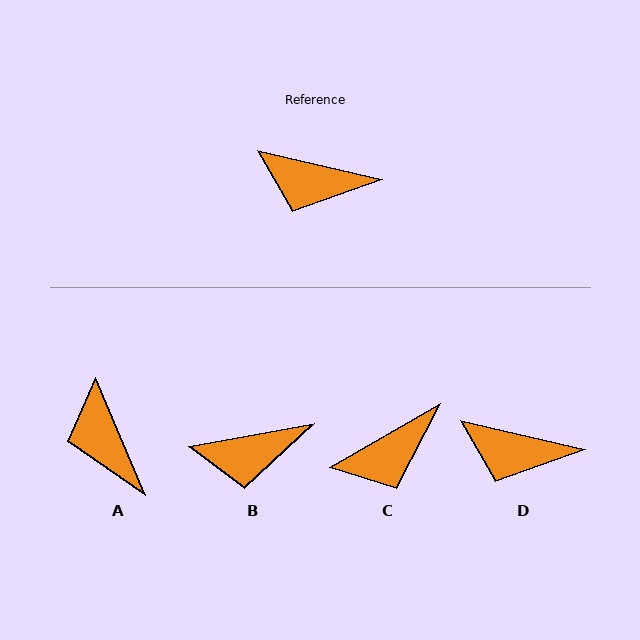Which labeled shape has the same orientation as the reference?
D.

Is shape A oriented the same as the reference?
No, it is off by about 54 degrees.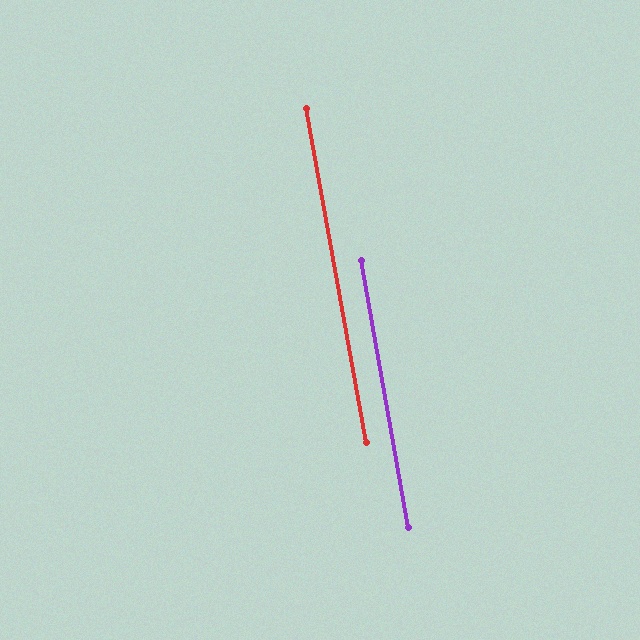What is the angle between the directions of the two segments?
Approximately 0 degrees.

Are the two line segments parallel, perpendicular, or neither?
Parallel — their directions differ by only 0.3°.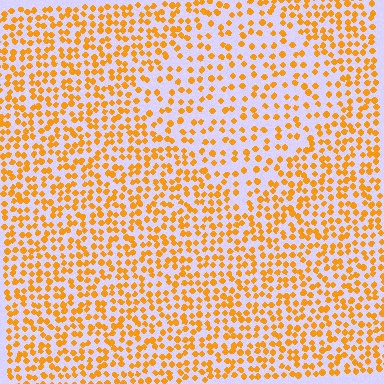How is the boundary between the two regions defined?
The boundary is defined by a change in element density (approximately 1.7x ratio). All elements are the same color, size, and shape.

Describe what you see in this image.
The image contains small orange elements arranged at two different densities. A diamond-shaped region is visible where the elements are less densely packed than the surrounding area.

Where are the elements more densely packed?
The elements are more densely packed outside the diamond boundary.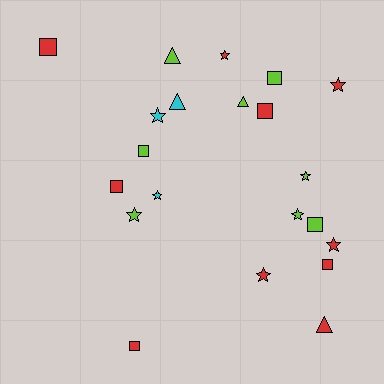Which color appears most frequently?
Red, with 10 objects.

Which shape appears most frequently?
Star, with 9 objects.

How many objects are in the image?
There are 21 objects.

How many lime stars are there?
There are 3 lime stars.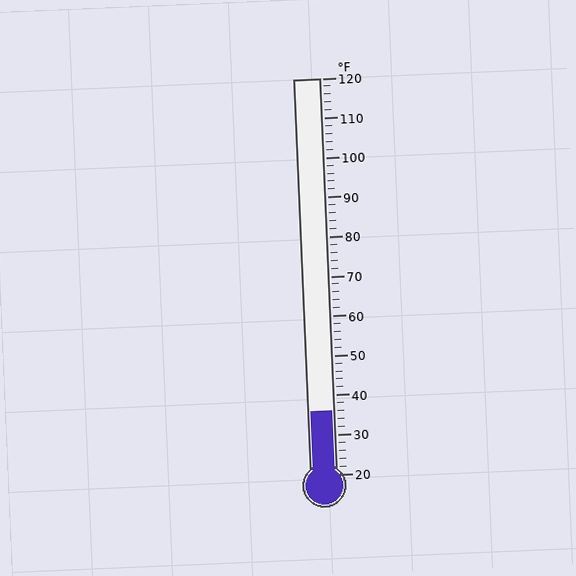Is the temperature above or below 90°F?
The temperature is below 90°F.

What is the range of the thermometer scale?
The thermometer scale ranges from 20°F to 120°F.